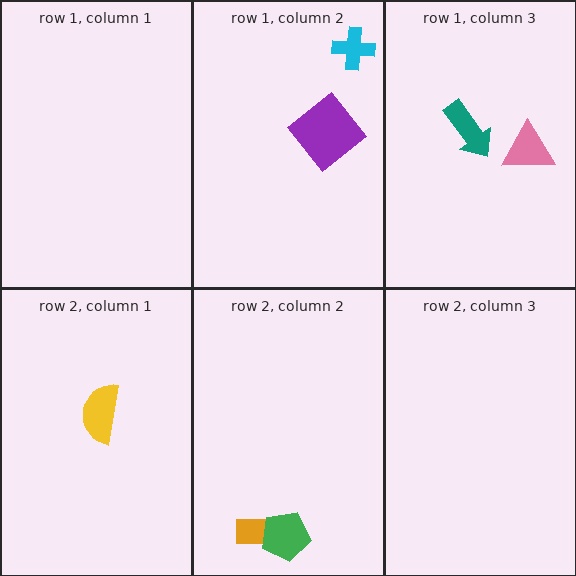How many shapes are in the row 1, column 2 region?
2.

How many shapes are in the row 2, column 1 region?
1.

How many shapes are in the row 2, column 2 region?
2.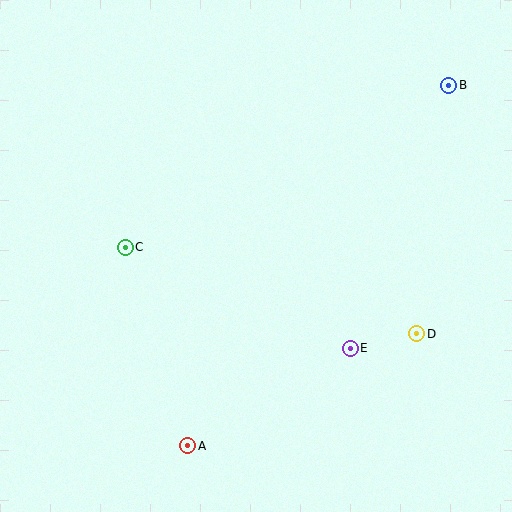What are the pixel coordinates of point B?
Point B is at (449, 85).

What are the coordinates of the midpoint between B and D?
The midpoint between B and D is at (433, 210).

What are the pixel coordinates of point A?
Point A is at (188, 446).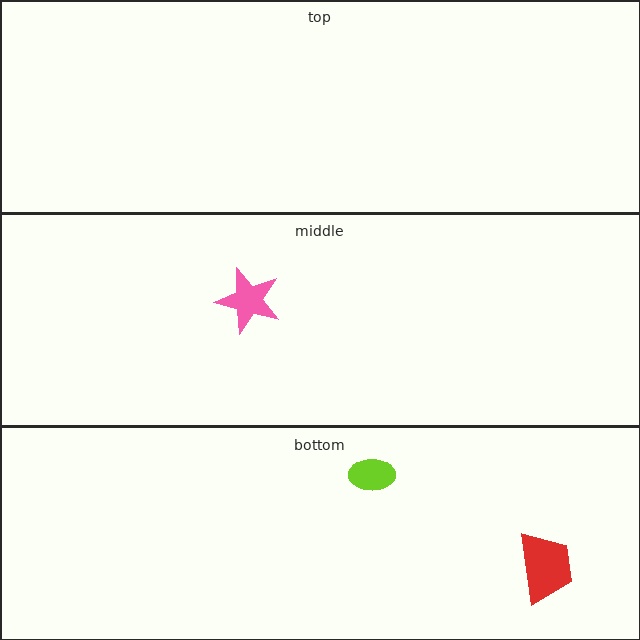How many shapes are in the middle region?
1.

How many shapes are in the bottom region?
2.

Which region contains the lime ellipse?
The bottom region.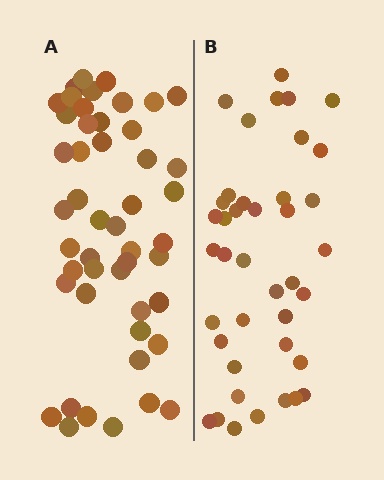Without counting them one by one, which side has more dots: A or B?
Region A (the left region) has more dots.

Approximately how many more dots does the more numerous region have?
Region A has roughly 8 or so more dots than region B.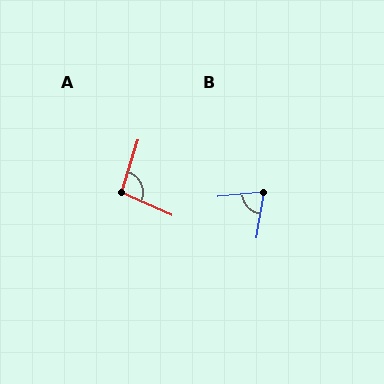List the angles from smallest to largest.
B (74°), A (97°).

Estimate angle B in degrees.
Approximately 74 degrees.